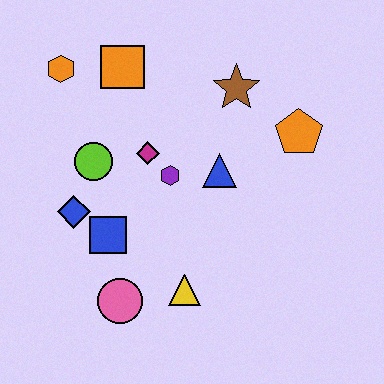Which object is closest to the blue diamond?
The blue square is closest to the blue diamond.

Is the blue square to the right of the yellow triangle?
No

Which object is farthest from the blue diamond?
The orange pentagon is farthest from the blue diamond.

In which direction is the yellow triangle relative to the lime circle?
The yellow triangle is below the lime circle.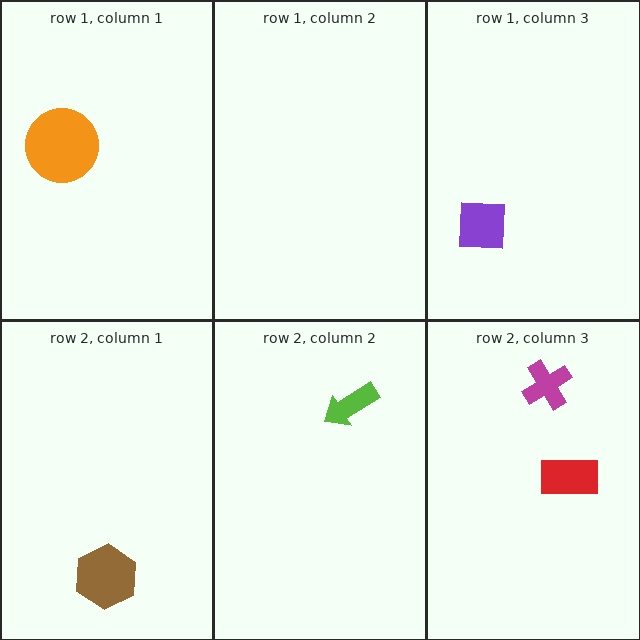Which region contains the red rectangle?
The row 2, column 3 region.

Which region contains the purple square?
The row 1, column 3 region.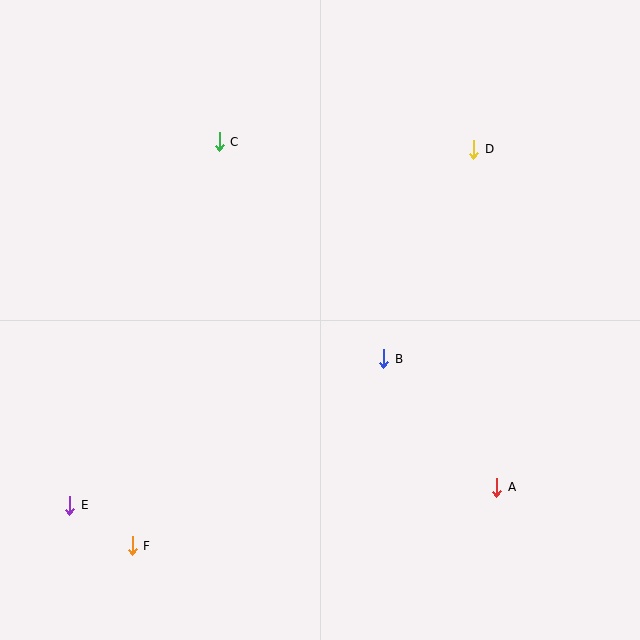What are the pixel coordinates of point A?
Point A is at (497, 487).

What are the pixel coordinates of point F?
Point F is at (132, 546).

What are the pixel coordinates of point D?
Point D is at (474, 149).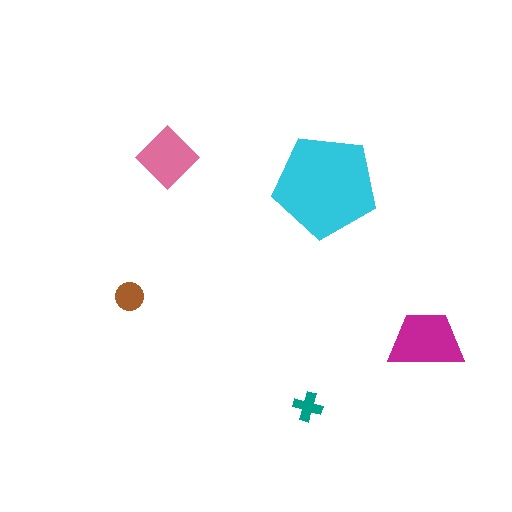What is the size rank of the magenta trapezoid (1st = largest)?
2nd.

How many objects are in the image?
There are 5 objects in the image.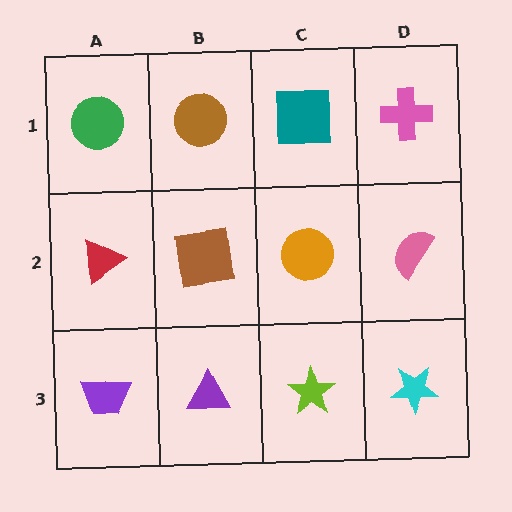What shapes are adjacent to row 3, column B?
A brown square (row 2, column B), a purple trapezoid (row 3, column A), a lime star (row 3, column C).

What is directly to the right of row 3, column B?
A lime star.